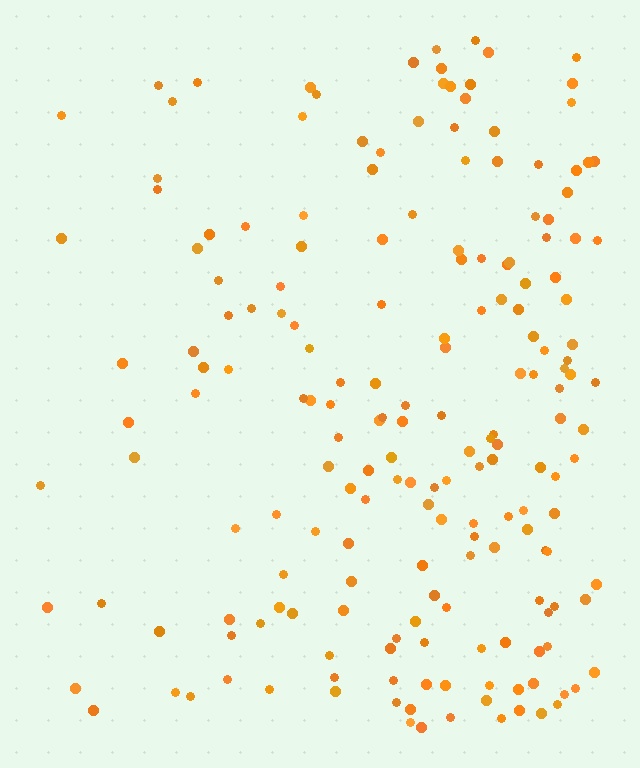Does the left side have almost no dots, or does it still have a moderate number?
Still a moderate number, just noticeably fewer than the right.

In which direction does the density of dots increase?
From left to right, with the right side densest.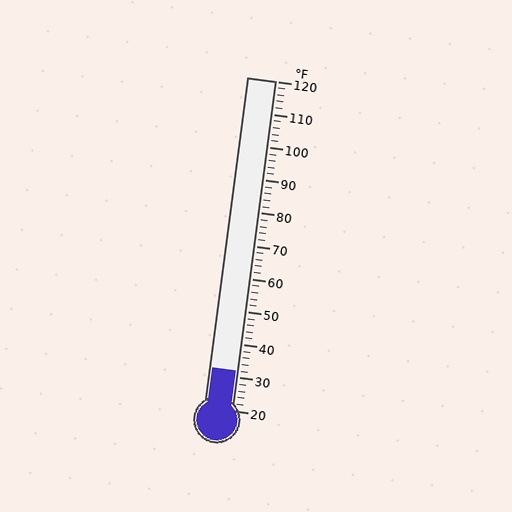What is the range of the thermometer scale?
The thermometer scale ranges from 20°F to 120°F.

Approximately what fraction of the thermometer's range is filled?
The thermometer is filled to approximately 10% of its range.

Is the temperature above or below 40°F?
The temperature is below 40°F.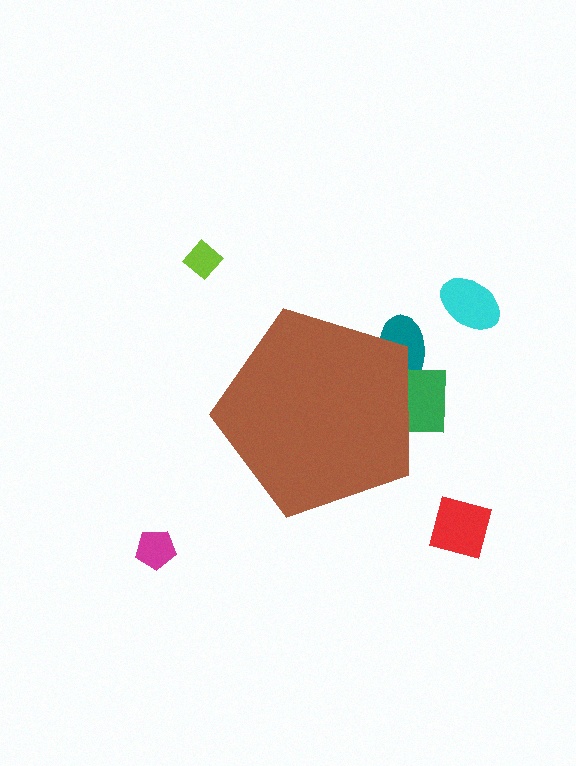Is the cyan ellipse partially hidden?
No, the cyan ellipse is fully visible.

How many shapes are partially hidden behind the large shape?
2 shapes are partially hidden.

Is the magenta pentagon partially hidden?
No, the magenta pentagon is fully visible.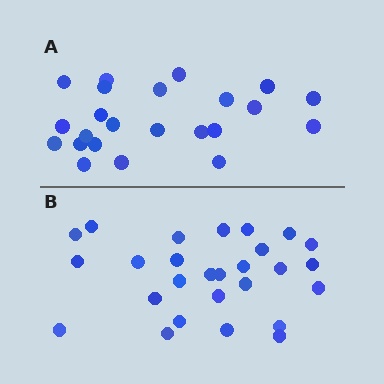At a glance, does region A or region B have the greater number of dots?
Region B (the bottom region) has more dots.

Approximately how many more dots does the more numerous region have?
Region B has about 4 more dots than region A.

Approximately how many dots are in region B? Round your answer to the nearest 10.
About 30 dots. (The exact count is 27, which rounds to 30.)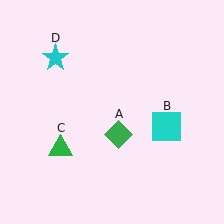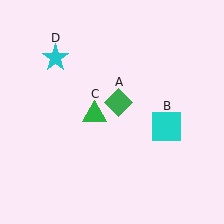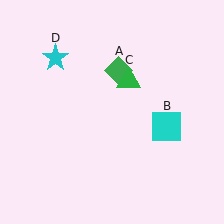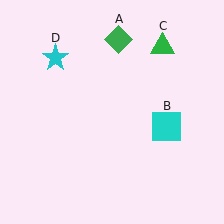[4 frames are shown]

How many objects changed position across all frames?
2 objects changed position: green diamond (object A), green triangle (object C).